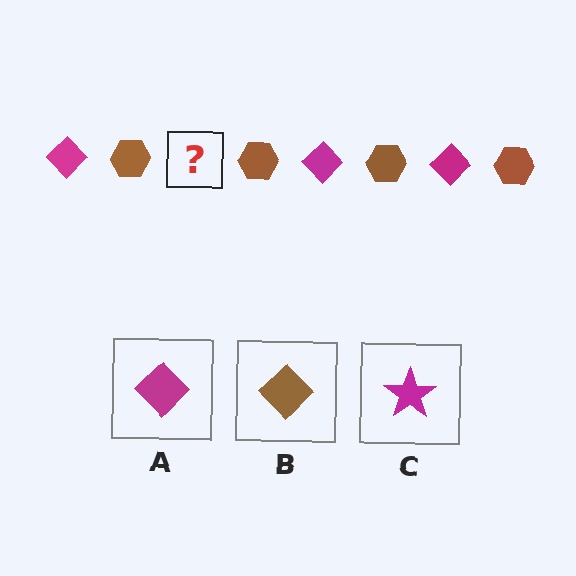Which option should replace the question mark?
Option A.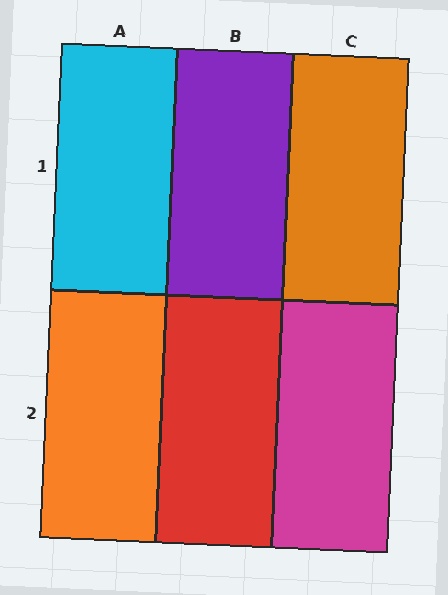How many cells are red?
1 cell is red.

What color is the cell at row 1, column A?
Cyan.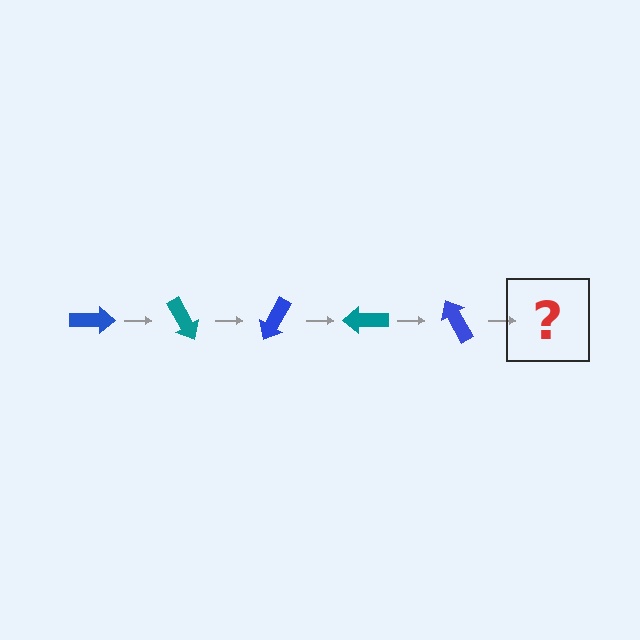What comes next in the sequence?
The next element should be a teal arrow, rotated 300 degrees from the start.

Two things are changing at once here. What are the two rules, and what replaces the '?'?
The two rules are that it rotates 60 degrees each step and the color cycles through blue and teal. The '?' should be a teal arrow, rotated 300 degrees from the start.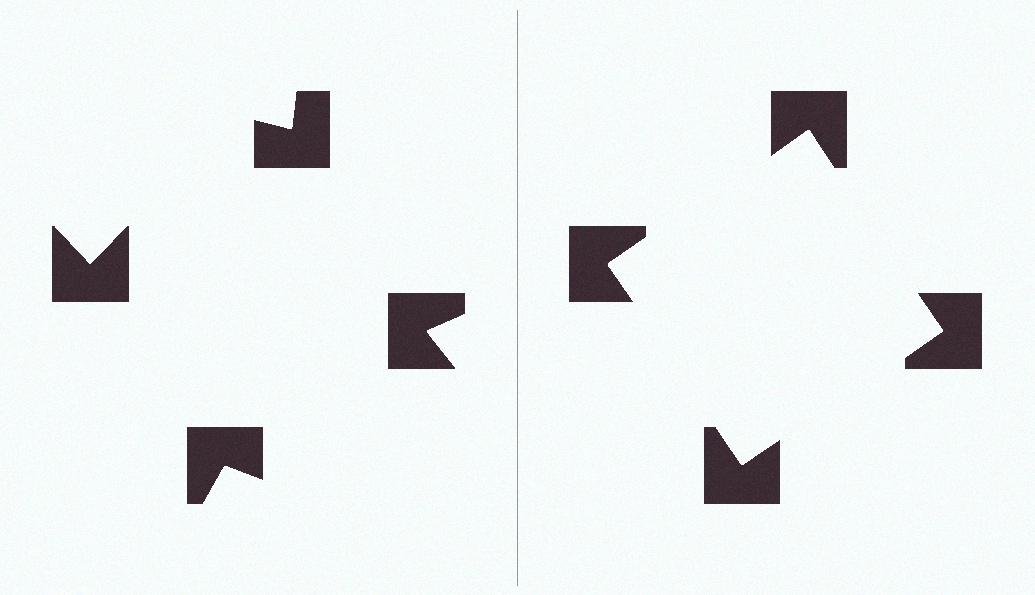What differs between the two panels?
The notched squares are positioned identically on both sides; only the wedge orientations differ. On the right they align to a square; on the left they are misaligned.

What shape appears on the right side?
An illusory square.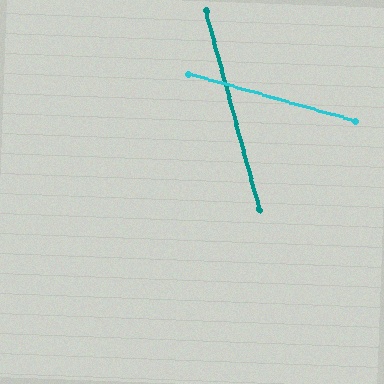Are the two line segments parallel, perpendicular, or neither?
Neither parallel nor perpendicular — they differ by about 59°.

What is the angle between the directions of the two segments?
Approximately 59 degrees.